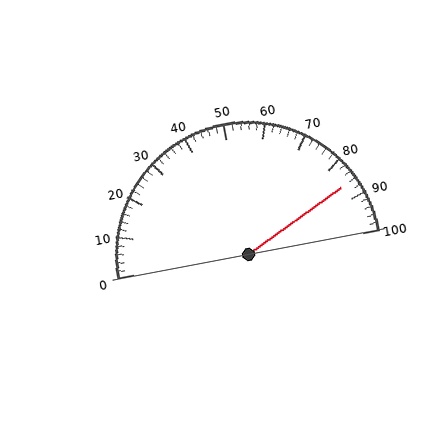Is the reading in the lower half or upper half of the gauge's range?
The reading is in the upper half of the range (0 to 100).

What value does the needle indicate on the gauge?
The needle indicates approximately 86.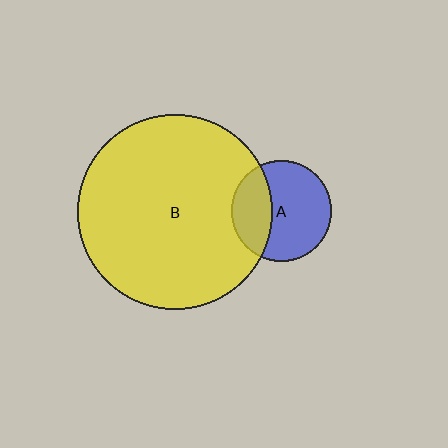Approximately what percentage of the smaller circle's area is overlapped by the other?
Approximately 35%.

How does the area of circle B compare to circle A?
Approximately 3.8 times.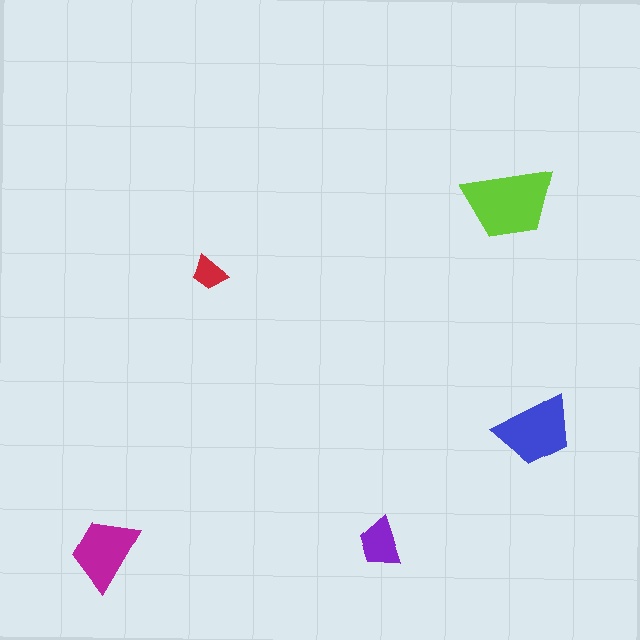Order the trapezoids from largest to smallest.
the lime one, the blue one, the magenta one, the purple one, the red one.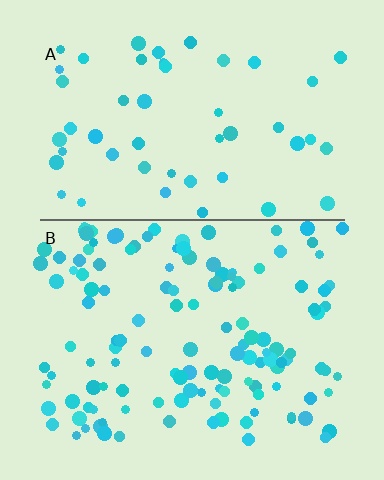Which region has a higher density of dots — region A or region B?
B (the bottom).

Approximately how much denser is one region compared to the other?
Approximately 2.6× — region B over region A.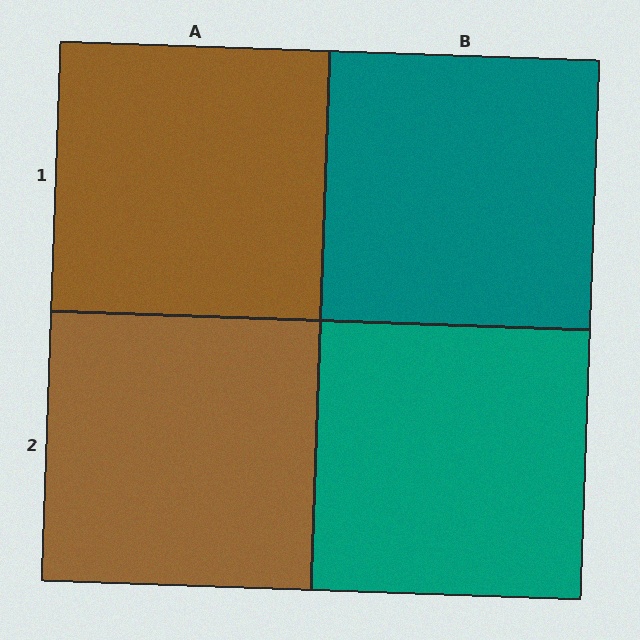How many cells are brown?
2 cells are brown.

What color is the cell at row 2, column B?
Teal.